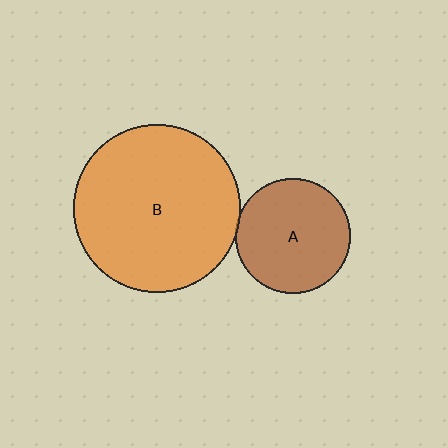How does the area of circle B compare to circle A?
Approximately 2.1 times.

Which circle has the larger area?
Circle B (orange).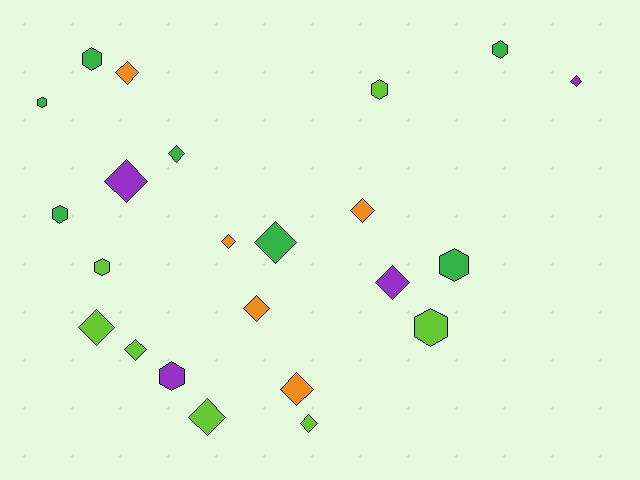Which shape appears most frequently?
Diamond, with 14 objects.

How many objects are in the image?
There are 23 objects.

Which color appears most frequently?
Green, with 7 objects.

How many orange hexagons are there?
There are no orange hexagons.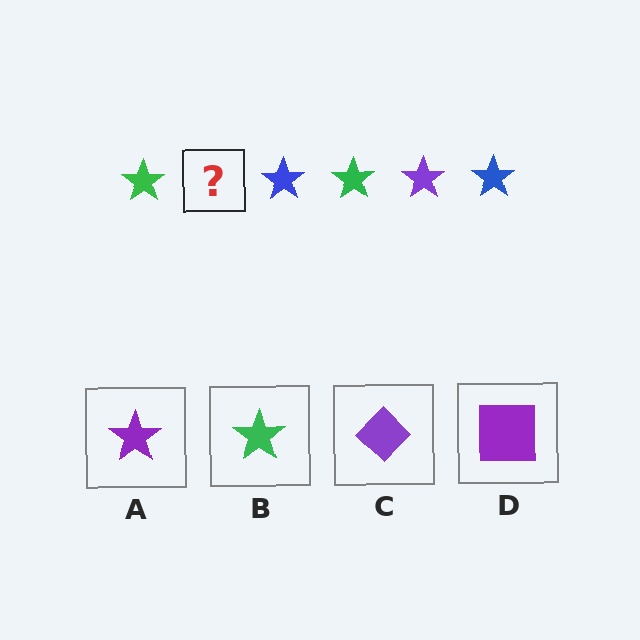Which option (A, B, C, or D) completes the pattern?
A.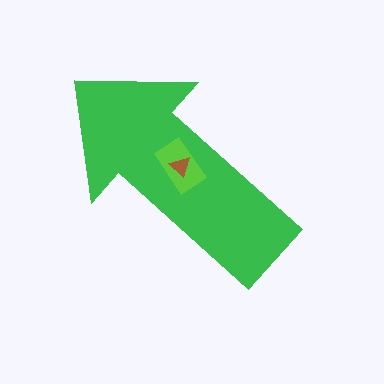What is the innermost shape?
The brown triangle.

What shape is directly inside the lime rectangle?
The brown triangle.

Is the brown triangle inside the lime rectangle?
Yes.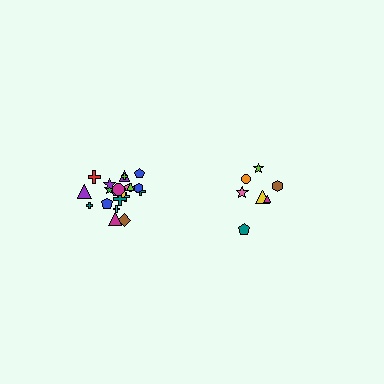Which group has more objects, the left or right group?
The left group.